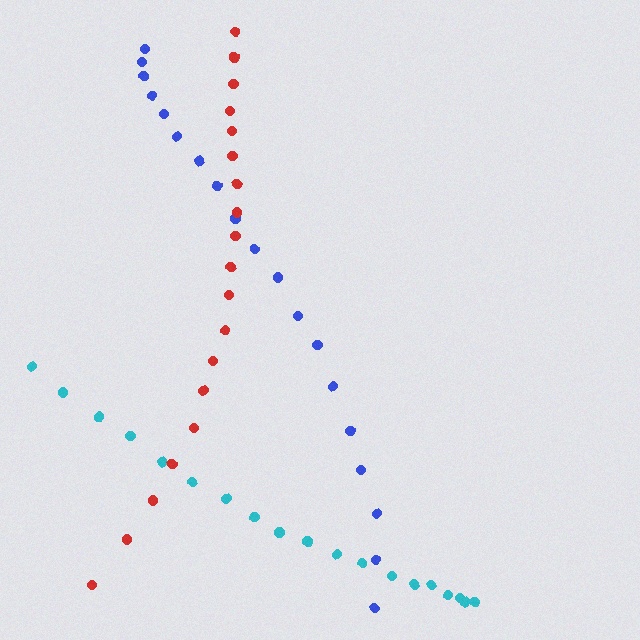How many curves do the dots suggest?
There are 3 distinct paths.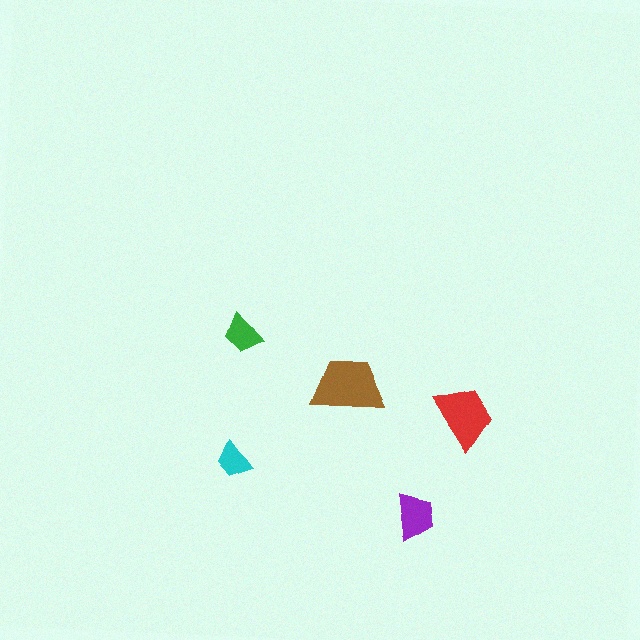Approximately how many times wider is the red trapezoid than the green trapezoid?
About 1.5 times wider.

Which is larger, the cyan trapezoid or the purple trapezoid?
The purple one.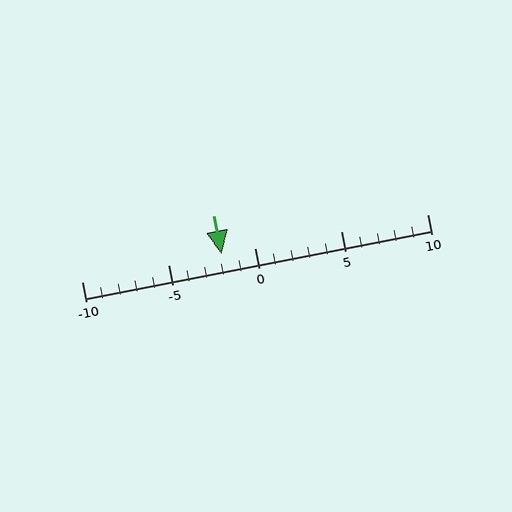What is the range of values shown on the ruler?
The ruler shows values from -10 to 10.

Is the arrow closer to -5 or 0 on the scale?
The arrow is closer to 0.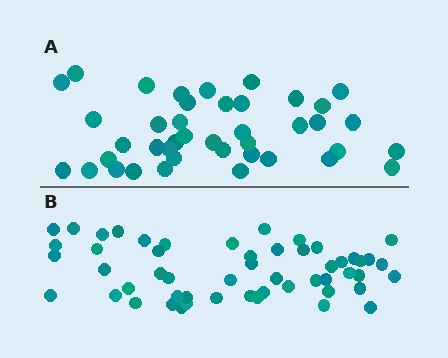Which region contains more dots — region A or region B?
Region B (the bottom region) has more dots.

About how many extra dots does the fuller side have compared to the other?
Region B has roughly 12 or so more dots than region A.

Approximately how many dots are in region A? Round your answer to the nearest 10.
About 40 dots. (The exact count is 41, which rounds to 40.)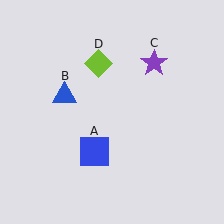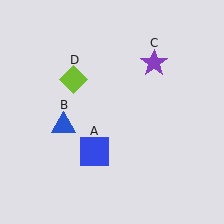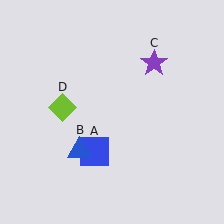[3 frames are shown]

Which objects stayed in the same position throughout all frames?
Blue square (object A) and purple star (object C) remained stationary.